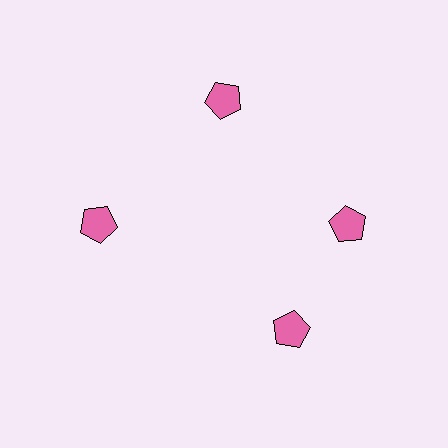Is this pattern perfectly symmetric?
No. The 4 pink pentagons are arranged in a ring, but one element near the 6 o'clock position is rotated out of alignment along the ring, breaking the 4-fold rotational symmetry.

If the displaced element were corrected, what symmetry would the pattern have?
It would have 4-fold rotational symmetry — the pattern would map onto itself every 90 degrees.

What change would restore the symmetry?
The symmetry would be restored by rotating it back into even spacing with its neighbors so that all 4 pentagons sit at equal angles and equal distance from the center.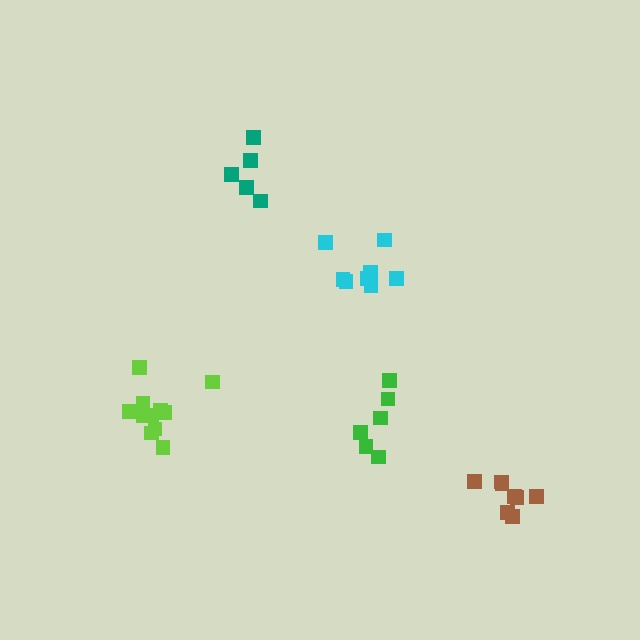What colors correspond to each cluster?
The clusters are colored: lime, teal, cyan, green, brown.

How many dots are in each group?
Group 1: 11 dots, Group 2: 5 dots, Group 3: 8 dots, Group 4: 6 dots, Group 5: 8 dots (38 total).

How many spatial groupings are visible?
There are 5 spatial groupings.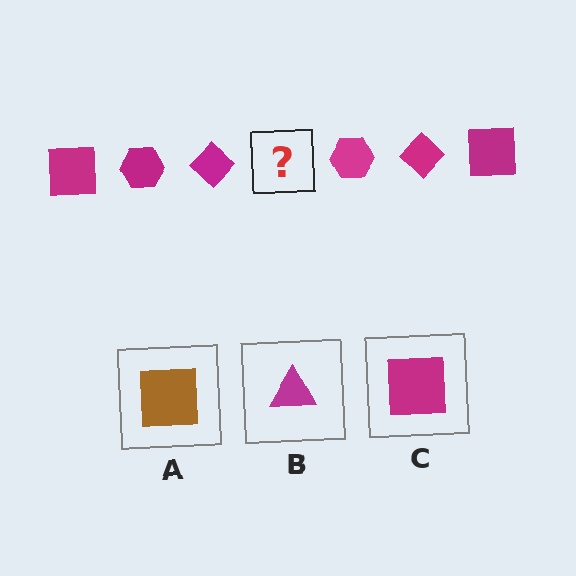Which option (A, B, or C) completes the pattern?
C.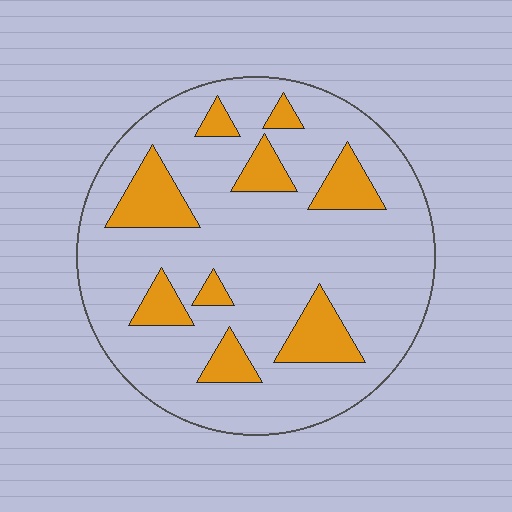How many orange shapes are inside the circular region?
9.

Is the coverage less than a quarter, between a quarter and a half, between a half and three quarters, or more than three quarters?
Less than a quarter.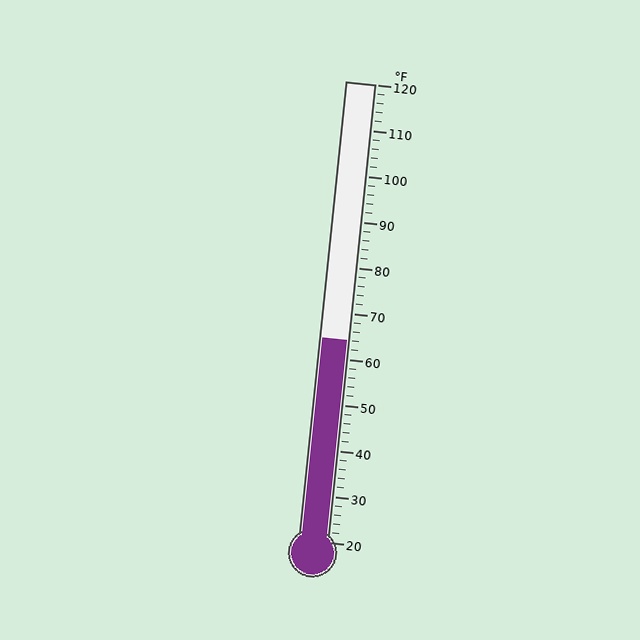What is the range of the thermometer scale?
The thermometer scale ranges from 20°F to 120°F.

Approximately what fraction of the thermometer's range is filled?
The thermometer is filled to approximately 45% of its range.